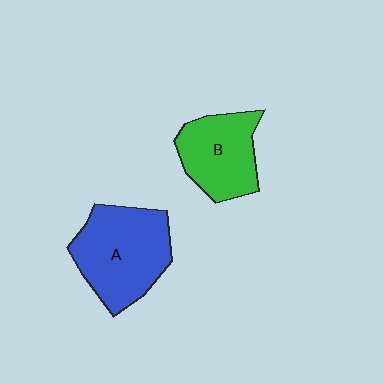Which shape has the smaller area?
Shape B (green).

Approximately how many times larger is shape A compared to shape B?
Approximately 1.3 times.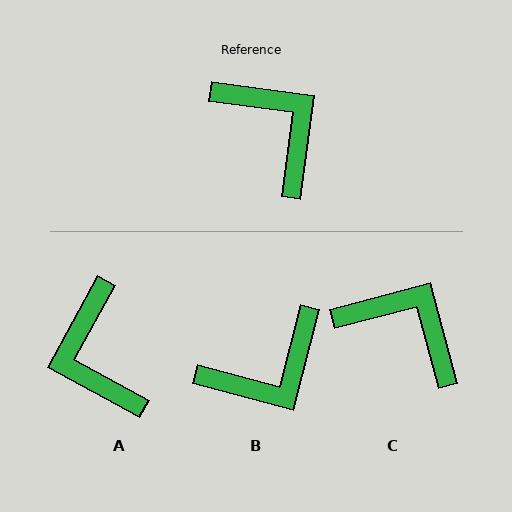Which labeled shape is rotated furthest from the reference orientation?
A, about 159 degrees away.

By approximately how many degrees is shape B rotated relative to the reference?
Approximately 97 degrees clockwise.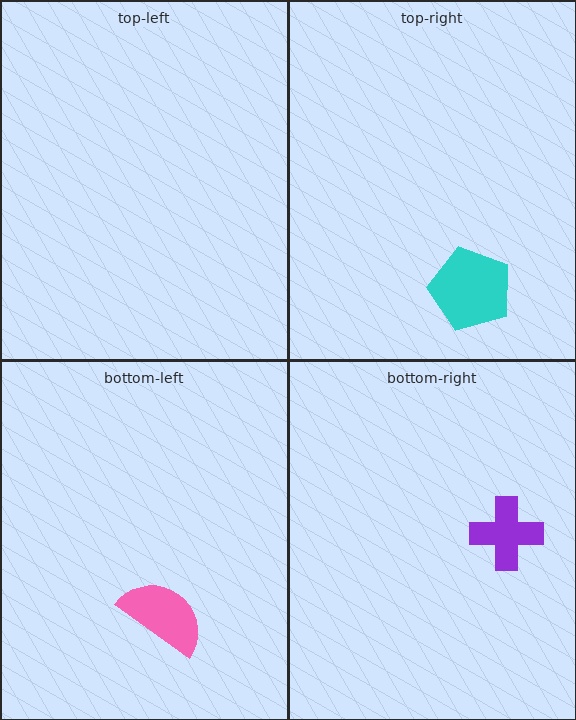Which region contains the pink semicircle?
The bottom-left region.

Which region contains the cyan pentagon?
The top-right region.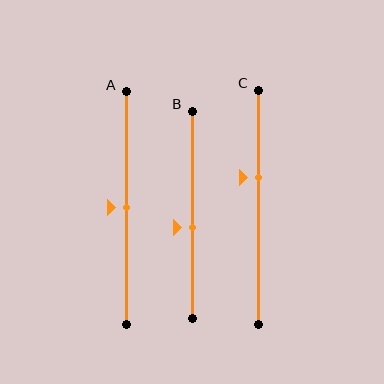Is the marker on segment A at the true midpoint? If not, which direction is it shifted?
Yes, the marker on segment A is at the true midpoint.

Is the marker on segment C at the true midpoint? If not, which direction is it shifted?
No, the marker on segment C is shifted upward by about 13% of the segment length.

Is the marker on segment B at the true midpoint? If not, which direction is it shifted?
No, the marker on segment B is shifted downward by about 6% of the segment length.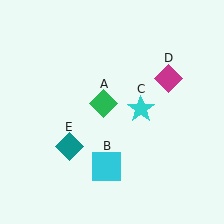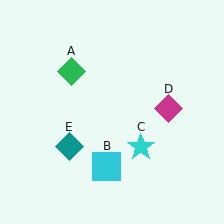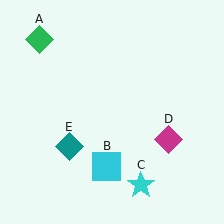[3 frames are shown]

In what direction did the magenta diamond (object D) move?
The magenta diamond (object D) moved down.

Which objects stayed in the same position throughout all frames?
Cyan square (object B) and teal diamond (object E) remained stationary.